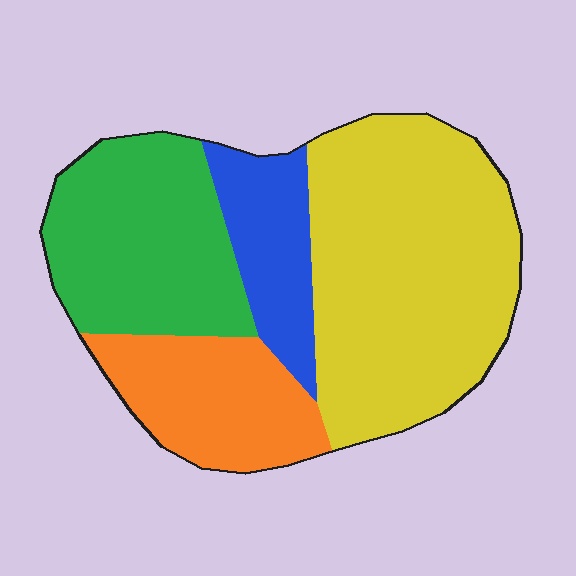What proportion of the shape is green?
Green covers 26% of the shape.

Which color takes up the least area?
Blue, at roughly 15%.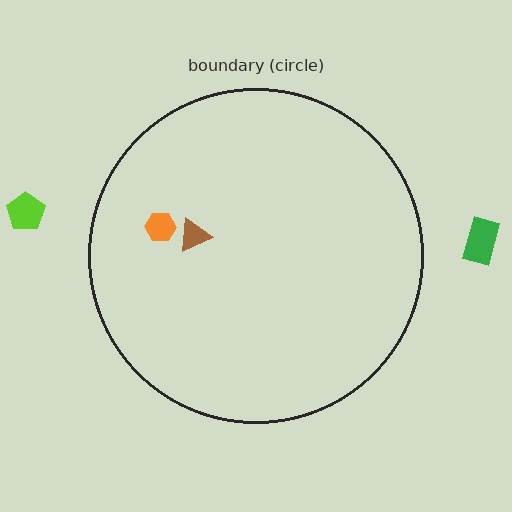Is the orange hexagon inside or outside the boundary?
Inside.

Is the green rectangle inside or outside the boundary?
Outside.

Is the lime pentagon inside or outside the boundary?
Outside.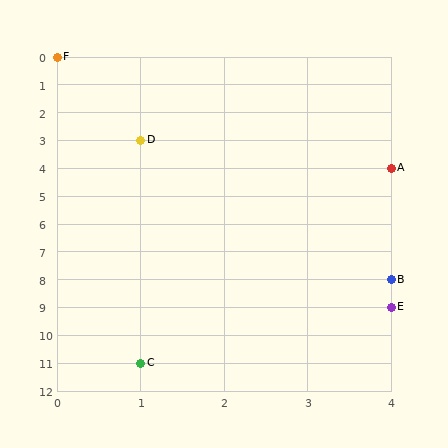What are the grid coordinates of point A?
Point A is at grid coordinates (4, 4).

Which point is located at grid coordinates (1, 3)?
Point D is at (1, 3).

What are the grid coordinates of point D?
Point D is at grid coordinates (1, 3).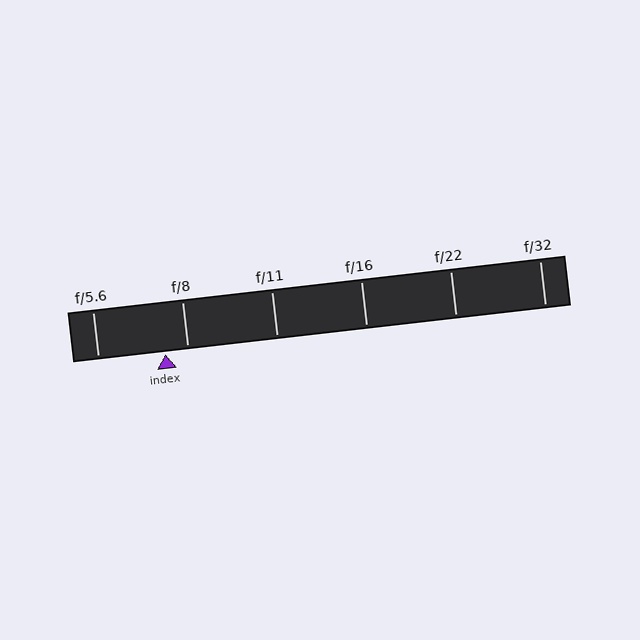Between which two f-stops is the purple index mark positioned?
The index mark is between f/5.6 and f/8.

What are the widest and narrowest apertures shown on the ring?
The widest aperture shown is f/5.6 and the narrowest is f/32.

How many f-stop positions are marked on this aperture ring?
There are 6 f-stop positions marked.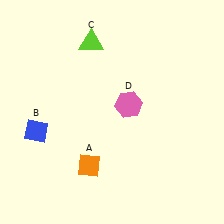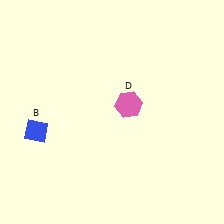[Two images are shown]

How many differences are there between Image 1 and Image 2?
There are 2 differences between the two images.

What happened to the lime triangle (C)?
The lime triangle (C) was removed in Image 2. It was in the top-left area of Image 1.